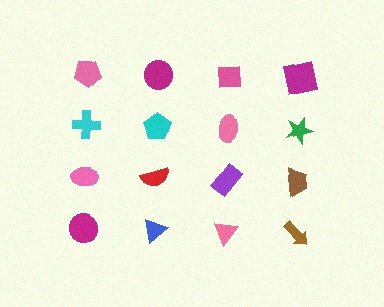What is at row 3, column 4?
A brown trapezoid.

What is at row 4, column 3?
A pink triangle.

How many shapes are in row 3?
4 shapes.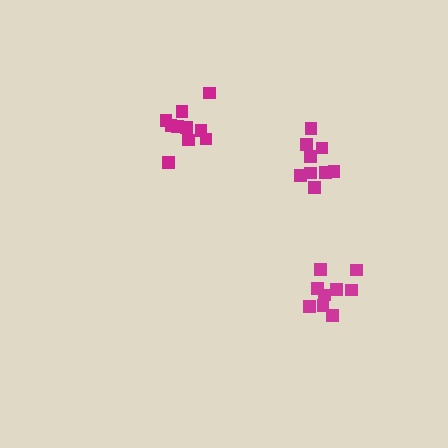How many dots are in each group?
Group 1: 10 dots, Group 2: 9 dots, Group 3: 9 dots (28 total).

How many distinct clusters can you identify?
There are 3 distinct clusters.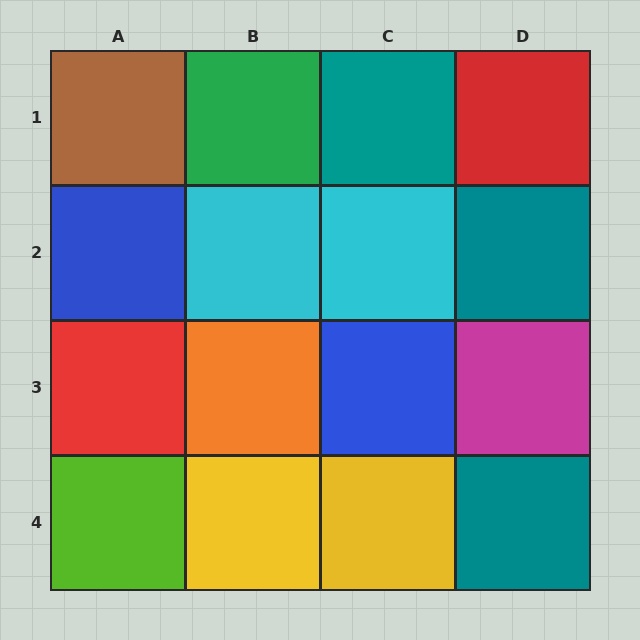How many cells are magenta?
1 cell is magenta.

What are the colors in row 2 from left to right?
Blue, cyan, cyan, teal.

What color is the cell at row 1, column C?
Teal.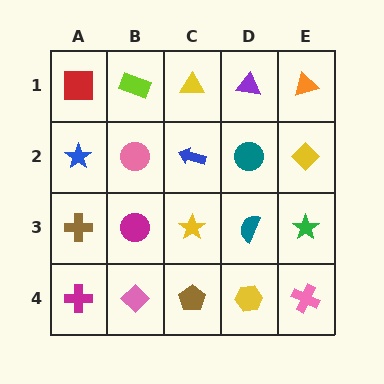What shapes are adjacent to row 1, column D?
A teal circle (row 2, column D), a yellow triangle (row 1, column C), an orange triangle (row 1, column E).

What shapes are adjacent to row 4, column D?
A teal semicircle (row 3, column D), a brown pentagon (row 4, column C), a pink cross (row 4, column E).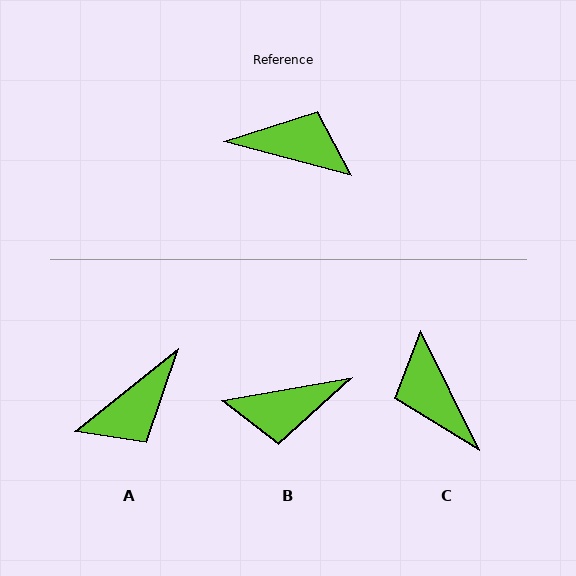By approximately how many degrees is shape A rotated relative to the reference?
Approximately 126 degrees clockwise.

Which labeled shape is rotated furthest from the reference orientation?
B, about 155 degrees away.